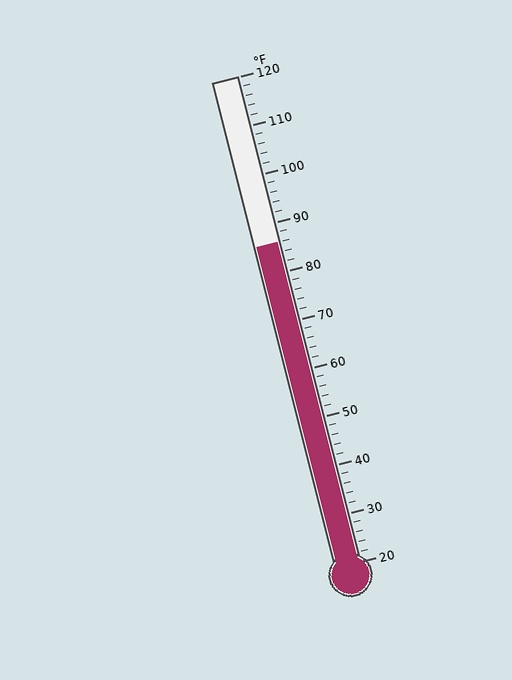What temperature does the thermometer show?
The thermometer shows approximately 86°F.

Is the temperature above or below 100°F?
The temperature is below 100°F.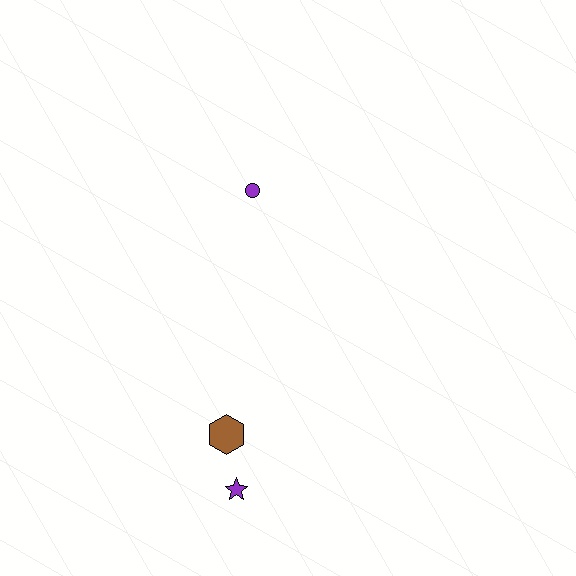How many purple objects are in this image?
There are 2 purple objects.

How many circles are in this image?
There is 1 circle.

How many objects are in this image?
There are 3 objects.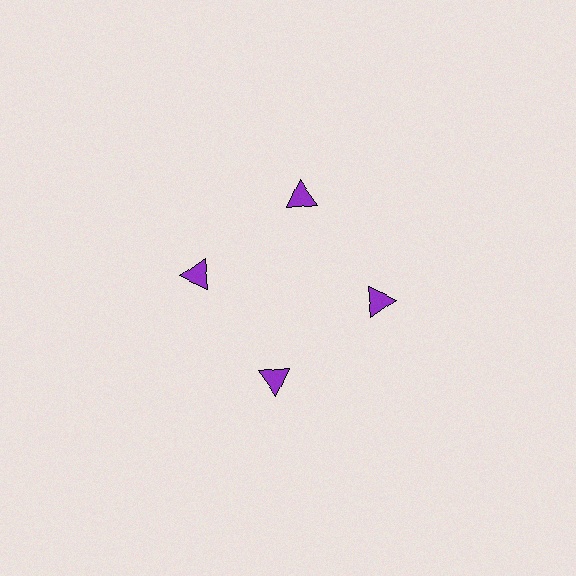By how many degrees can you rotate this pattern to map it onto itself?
The pattern maps onto itself every 90 degrees of rotation.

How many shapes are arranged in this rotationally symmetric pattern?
There are 4 shapes, arranged in 4 groups of 1.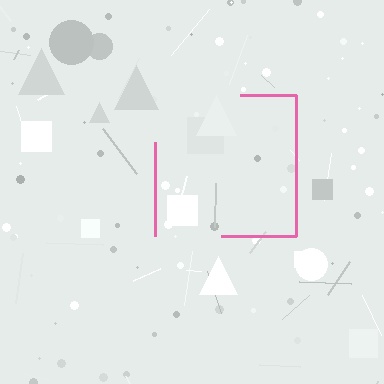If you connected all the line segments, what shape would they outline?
They would outline a square.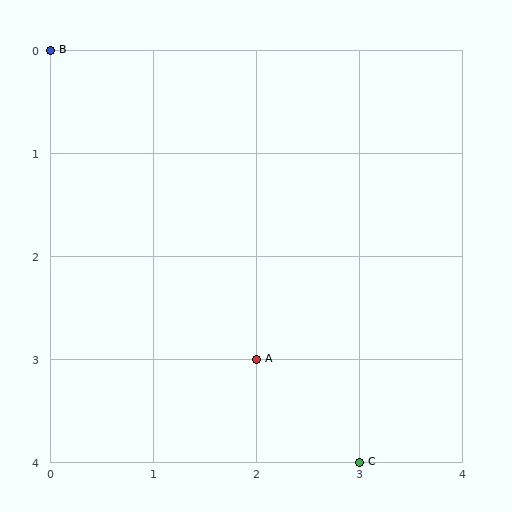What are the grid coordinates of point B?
Point B is at grid coordinates (0, 0).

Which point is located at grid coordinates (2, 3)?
Point A is at (2, 3).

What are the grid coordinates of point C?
Point C is at grid coordinates (3, 4).